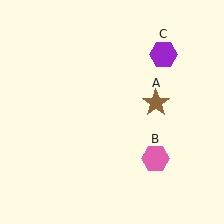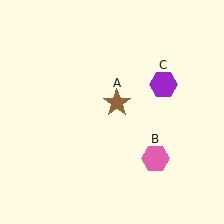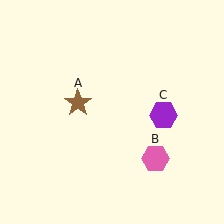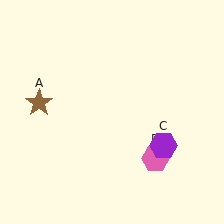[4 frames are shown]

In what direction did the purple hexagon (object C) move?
The purple hexagon (object C) moved down.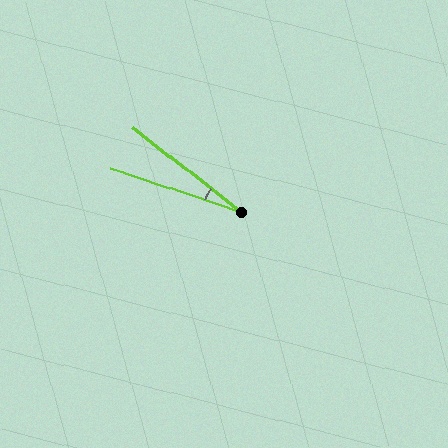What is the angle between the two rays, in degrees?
Approximately 19 degrees.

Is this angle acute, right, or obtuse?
It is acute.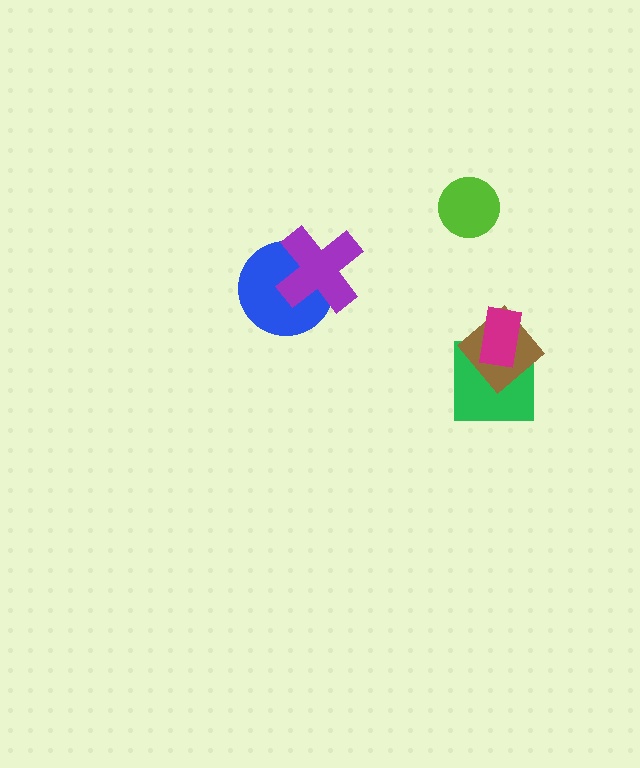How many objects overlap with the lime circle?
0 objects overlap with the lime circle.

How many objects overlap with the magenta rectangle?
2 objects overlap with the magenta rectangle.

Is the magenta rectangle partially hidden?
No, no other shape covers it.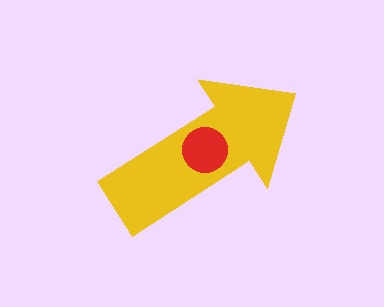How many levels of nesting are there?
2.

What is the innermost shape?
The red circle.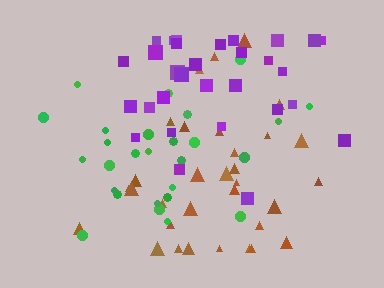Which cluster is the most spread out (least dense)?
Green.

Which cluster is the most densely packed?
Purple.